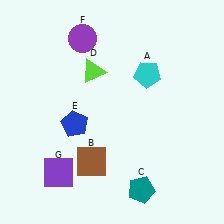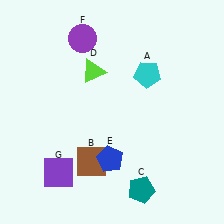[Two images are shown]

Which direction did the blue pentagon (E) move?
The blue pentagon (E) moved right.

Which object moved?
The blue pentagon (E) moved right.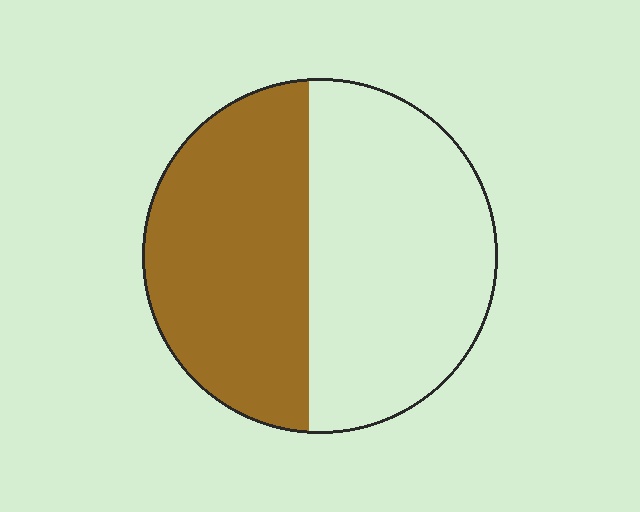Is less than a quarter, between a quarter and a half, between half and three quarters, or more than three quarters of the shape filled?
Between a quarter and a half.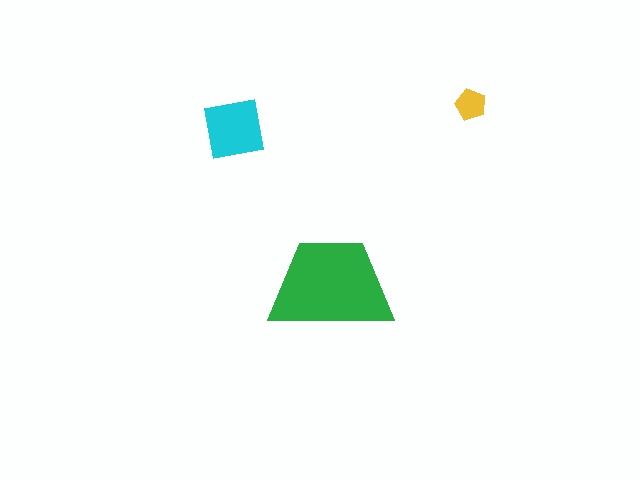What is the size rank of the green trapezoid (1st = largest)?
1st.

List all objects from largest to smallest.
The green trapezoid, the cyan square, the yellow pentagon.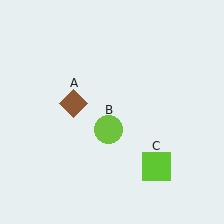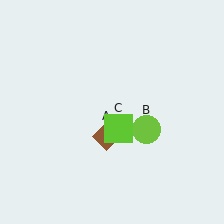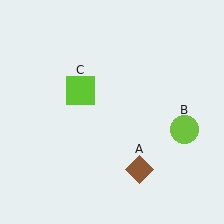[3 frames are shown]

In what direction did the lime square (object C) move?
The lime square (object C) moved up and to the left.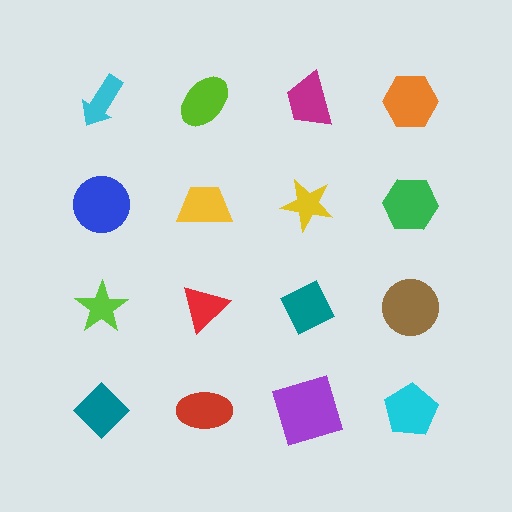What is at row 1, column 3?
A magenta trapezoid.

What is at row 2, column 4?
A green hexagon.